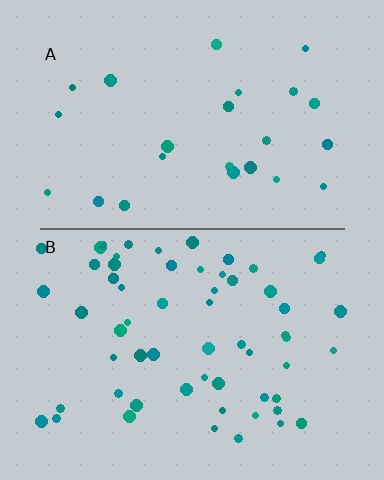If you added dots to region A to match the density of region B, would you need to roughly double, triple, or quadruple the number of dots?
Approximately double.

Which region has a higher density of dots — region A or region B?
B (the bottom).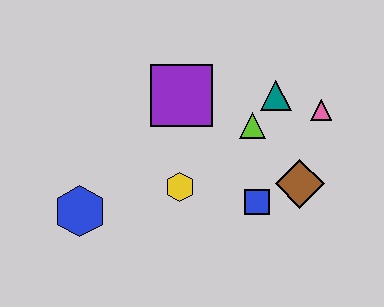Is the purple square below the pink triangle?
No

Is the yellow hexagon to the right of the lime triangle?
No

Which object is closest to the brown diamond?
The blue square is closest to the brown diamond.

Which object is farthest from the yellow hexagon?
The pink triangle is farthest from the yellow hexagon.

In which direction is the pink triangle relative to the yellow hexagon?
The pink triangle is to the right of the yellow hexagon.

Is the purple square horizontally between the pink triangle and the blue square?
No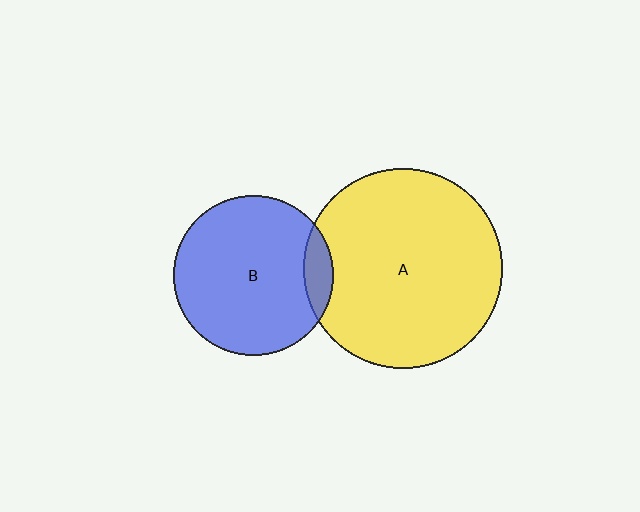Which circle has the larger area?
Circle A (yellow).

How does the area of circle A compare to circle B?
Approximately 1.6 times.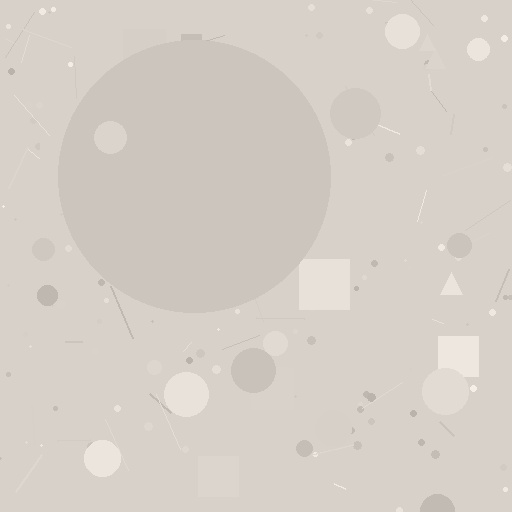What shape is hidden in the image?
A circle is hidden in the image.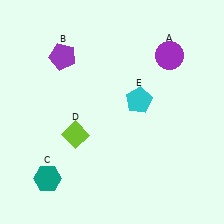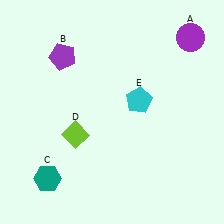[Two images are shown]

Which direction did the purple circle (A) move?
The purple circle (A) moved right.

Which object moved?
The purple circle (A) moved right.